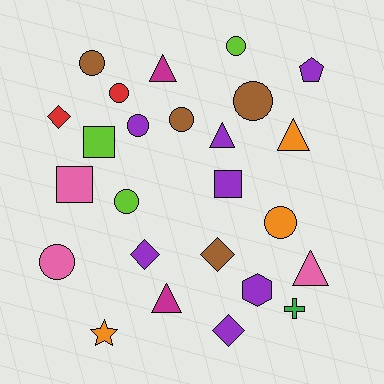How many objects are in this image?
There are 25 objects.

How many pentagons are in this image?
There is 1 pentagon.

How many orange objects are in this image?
There are 3 orange objects.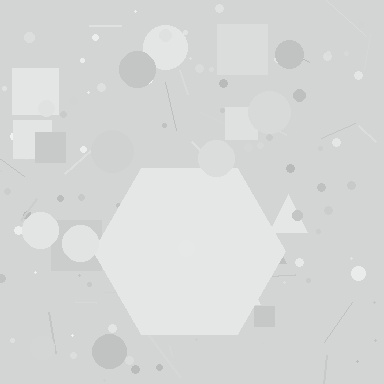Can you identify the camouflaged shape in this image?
The camouflaged shape is a hexagon.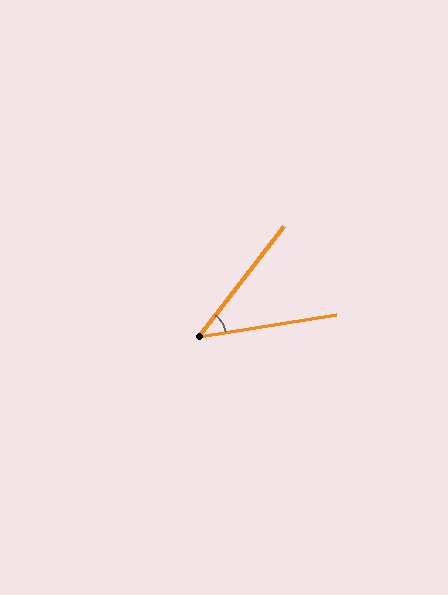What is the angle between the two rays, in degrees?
Approximately 43 degrees.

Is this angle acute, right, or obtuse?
It is acute.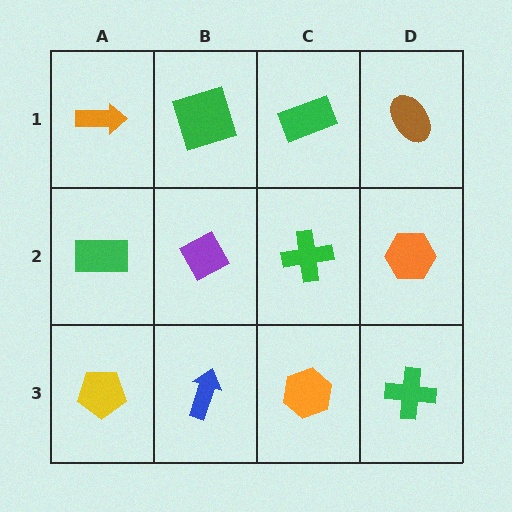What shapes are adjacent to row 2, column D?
A brown ellipse (row 1, column D), a green cross (row 3, column D), a green cross (row 2, column C).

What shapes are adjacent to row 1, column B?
A purple diamond (row 2, column B), an orange arrow (row 1, column A), a green rectangle (row 1, column C).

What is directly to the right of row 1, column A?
A green square.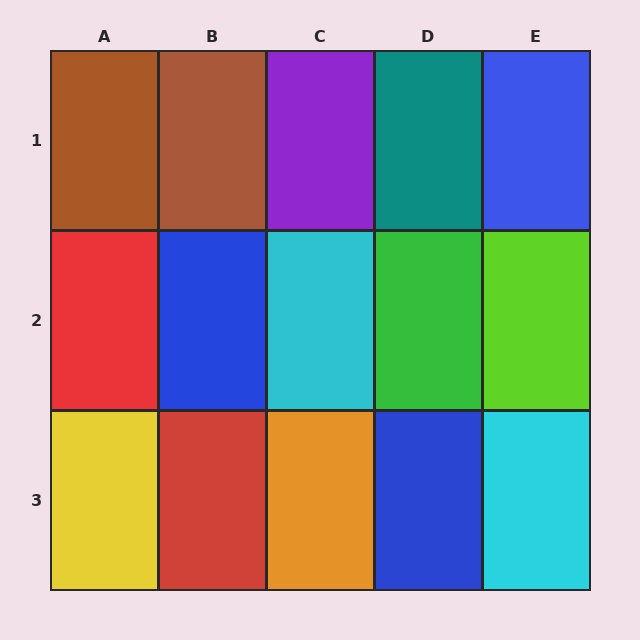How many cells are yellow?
1 cell is yellow.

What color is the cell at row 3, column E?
Cyan.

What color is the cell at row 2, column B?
Blue.